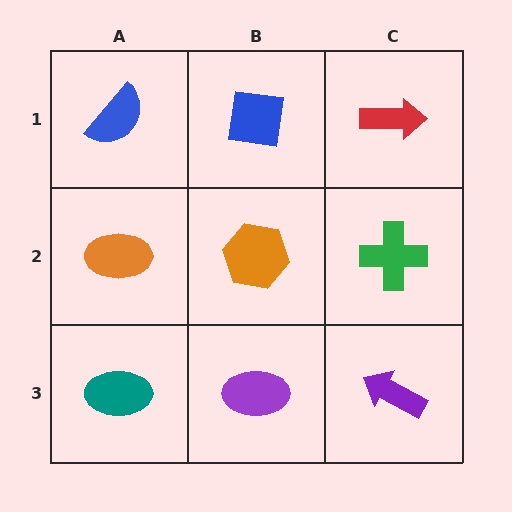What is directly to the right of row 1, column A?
A blue square.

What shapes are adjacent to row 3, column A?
An orange ellipse (row 2, column A), a purple ellipse (row 3, column B).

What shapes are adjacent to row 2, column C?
A red arrow (row 1, column C), a purple arrow (row 3, column C), an orange hexagon (row 2, column B).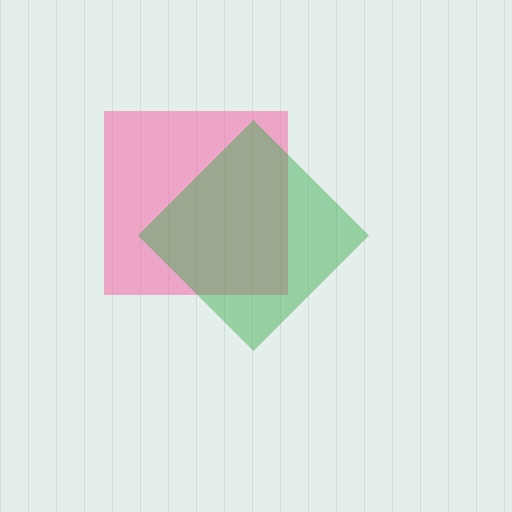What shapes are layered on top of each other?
The layered shapes are: a pink square, a green diamond.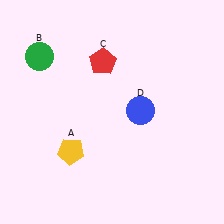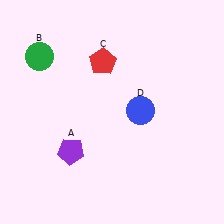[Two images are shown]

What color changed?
The pentagon (A) changed from yellow in Image 1 to purple in Image 2.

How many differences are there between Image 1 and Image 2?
There is 1 difference between the two images.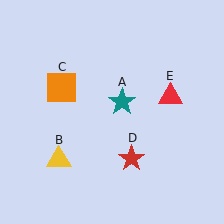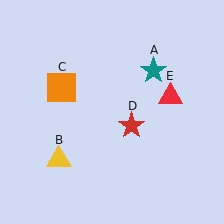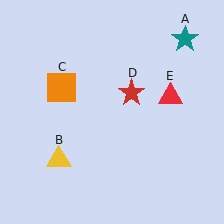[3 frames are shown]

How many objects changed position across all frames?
2 objects changed position: teal star (object A), red star (object D).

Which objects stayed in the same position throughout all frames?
Yellow triangle (object B) and orange square (object C) and red triangle (object E) remained stationary.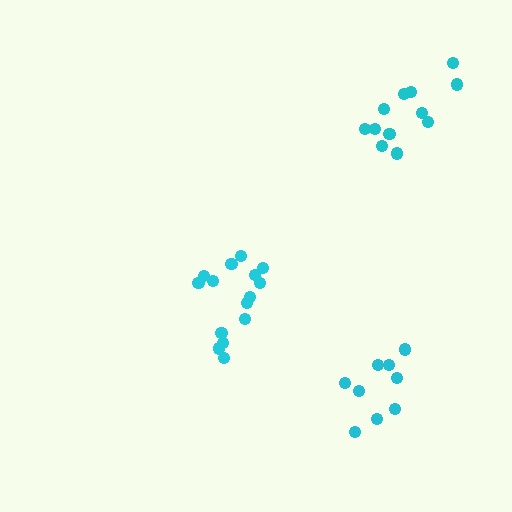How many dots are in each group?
Group 1: 15 dots, Group 2: 12 dots, Group 3: 9 dots (36 total).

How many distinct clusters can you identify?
There are 3 distinct clusters.